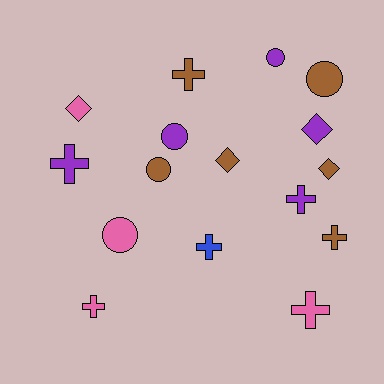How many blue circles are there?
There are no blue circles.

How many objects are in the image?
There are 16 objects.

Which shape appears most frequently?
Cross, with 7 objects.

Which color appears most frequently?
Brown, with 6 objects.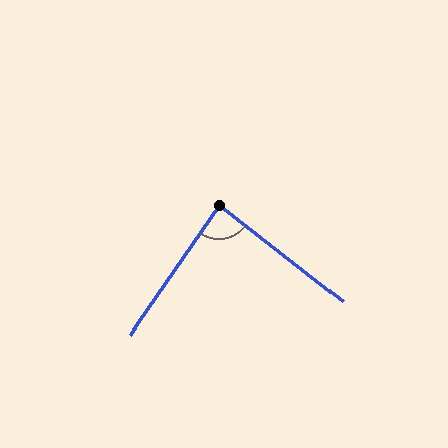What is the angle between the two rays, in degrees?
Approximately 86 degrees.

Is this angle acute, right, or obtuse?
It is approximately a right angle.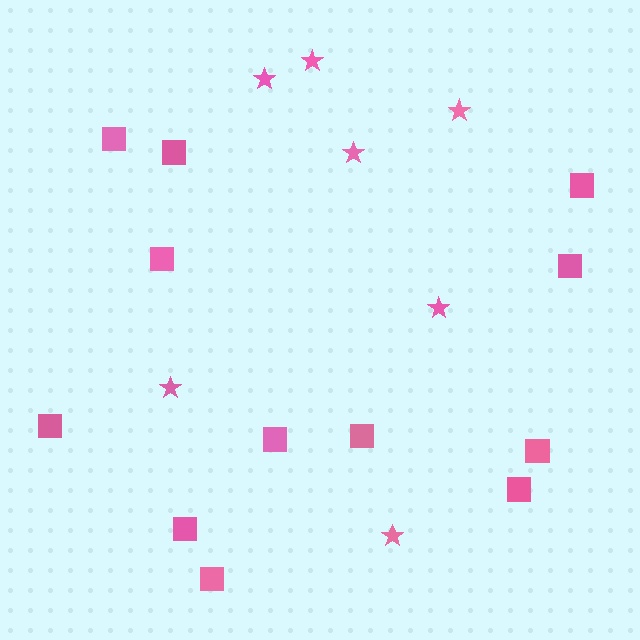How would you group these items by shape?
There are 2 groups: one group of squares (12) and one group of stars (7).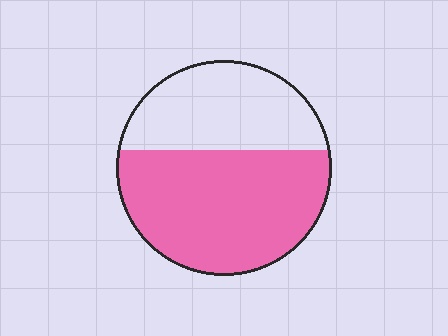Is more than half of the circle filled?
Yes.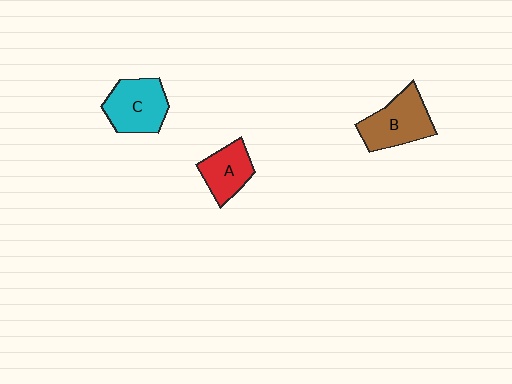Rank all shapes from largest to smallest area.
From largest to smallest: B (brown), C (cyan), A (red).